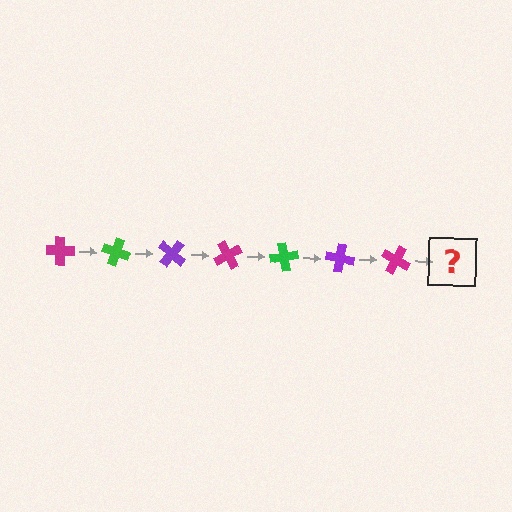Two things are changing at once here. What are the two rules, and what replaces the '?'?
The two rules are that it rotates 20 degrees each step and the color cycles through magenta, green, and purple. The '?' should be a green cross, rotated 140 degrees from the start.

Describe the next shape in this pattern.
It should be a green cross, rotated 140 degrees from the start.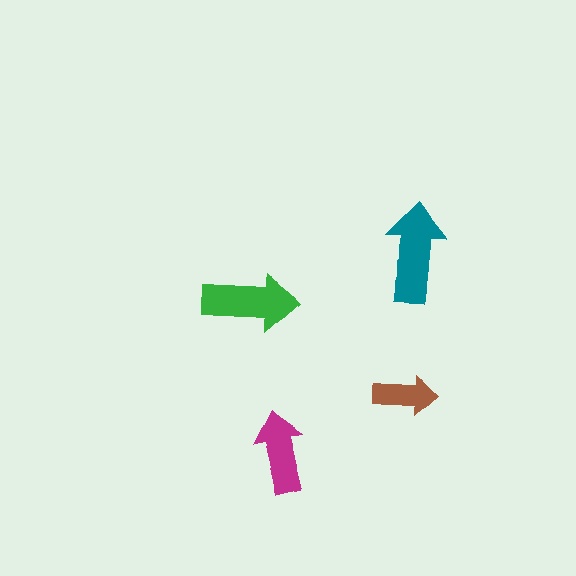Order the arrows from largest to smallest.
the teal one, the green one, the magenta one, the brown one.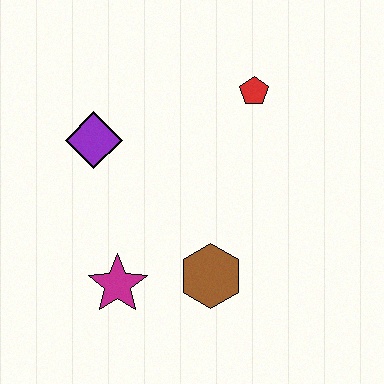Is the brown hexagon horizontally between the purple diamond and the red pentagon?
Yes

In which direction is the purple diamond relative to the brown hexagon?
The purple diamond is above the brown hexagon.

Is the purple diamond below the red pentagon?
Yes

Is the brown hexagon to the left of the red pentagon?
Yes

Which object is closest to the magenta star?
The brown hexagon is closest to the magenta star.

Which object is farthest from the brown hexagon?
The red pentagon is farthest from the brown hexagon.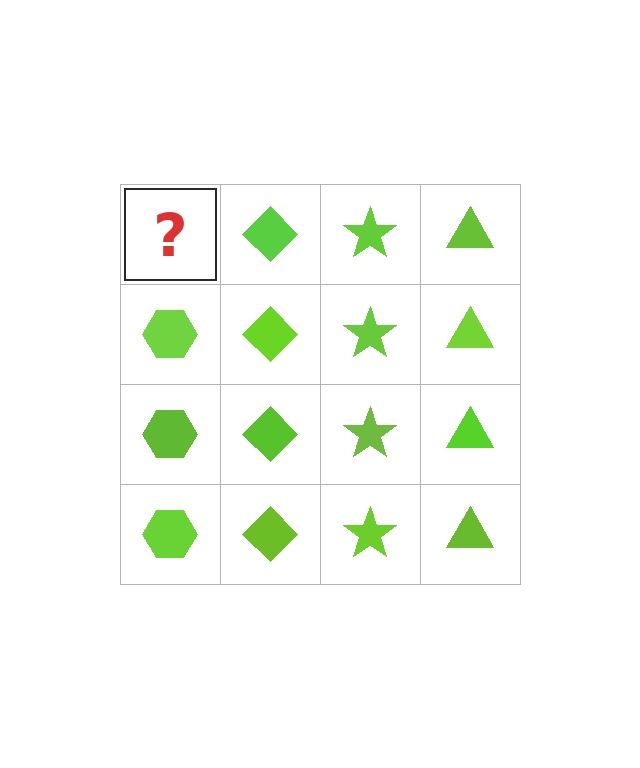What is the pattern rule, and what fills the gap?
The rule is that each column has a consistent shape. The gap should be filled with a lime hexagon.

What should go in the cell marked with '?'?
The missing cell should contain a lime hexagon.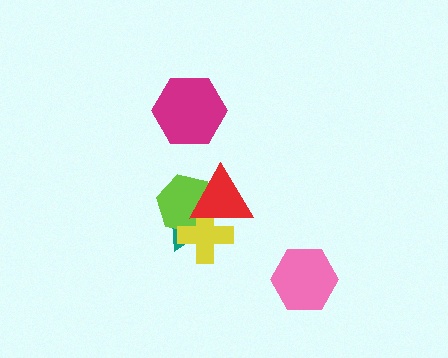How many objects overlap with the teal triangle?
3 objects overlap with the teal triangle.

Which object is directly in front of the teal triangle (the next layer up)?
The lime hexagon is directly in front of the teal triangle.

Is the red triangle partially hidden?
No, no other shape covers it.